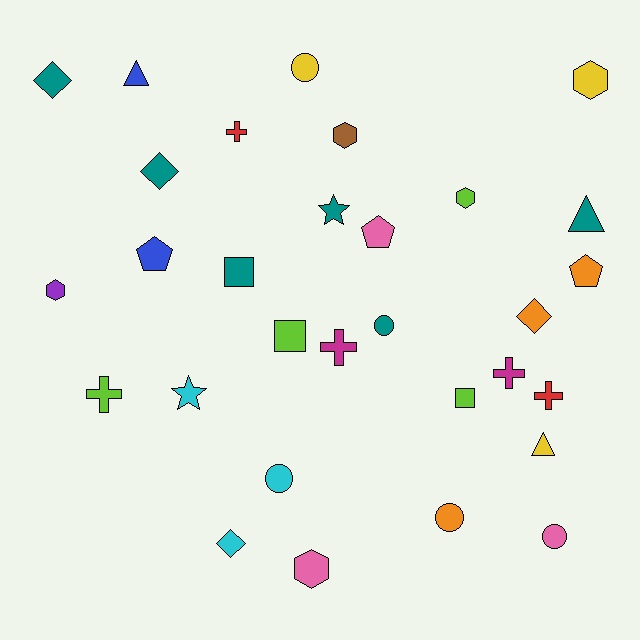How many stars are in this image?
There are 2 stars.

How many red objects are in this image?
There are 2 red objects.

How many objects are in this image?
There are 30 objects.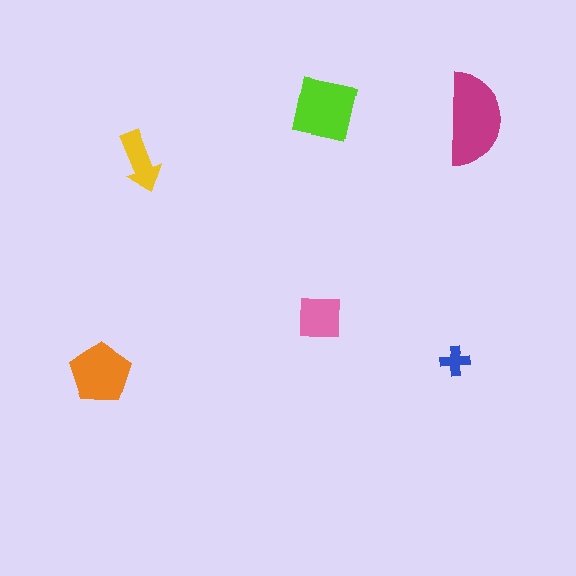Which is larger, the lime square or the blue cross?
The lime square.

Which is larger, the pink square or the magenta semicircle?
The magenta semicircle.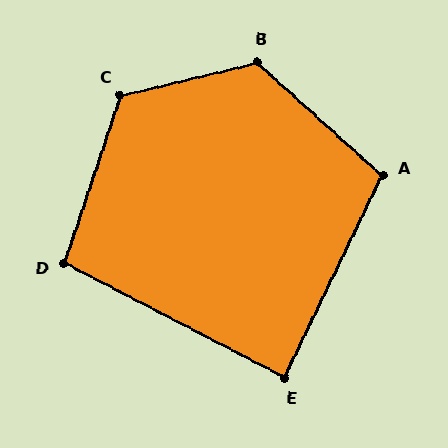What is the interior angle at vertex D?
Approximately 99 degrees (obtuse).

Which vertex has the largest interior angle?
B, at approximately 124 degrees.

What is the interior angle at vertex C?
Approximately 122 degrees (obtuse).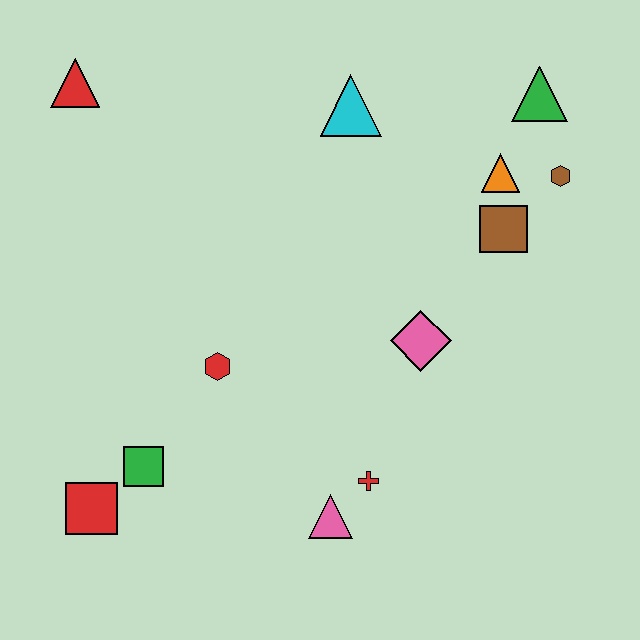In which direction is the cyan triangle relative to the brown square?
The cyan triangle is to the left of the brown square.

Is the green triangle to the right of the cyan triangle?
Yes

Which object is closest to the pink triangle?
The red cross is closest to the pink triangle.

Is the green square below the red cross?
No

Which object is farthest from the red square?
The green triangle is farthest from the red square.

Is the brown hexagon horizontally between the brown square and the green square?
No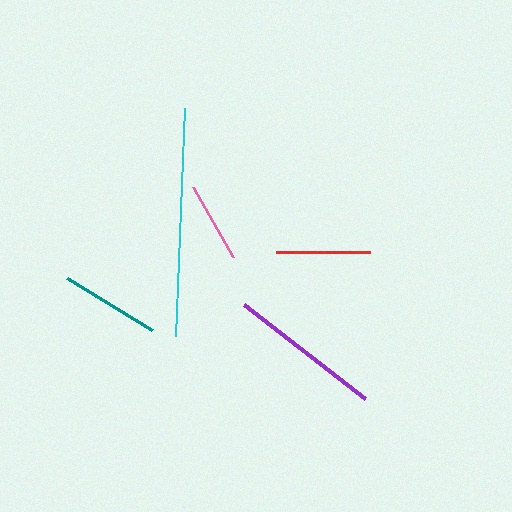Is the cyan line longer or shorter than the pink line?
The cyan line is longer than the pink line.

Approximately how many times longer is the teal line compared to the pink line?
The teal line is approximately 1.2 times the length of the pink line.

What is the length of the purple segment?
The purple segment is approximately 153 pixels long.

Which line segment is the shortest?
The pink line is the shortest at approximately 80 pixels.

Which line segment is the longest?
The cyan line is the longest at approximately 228 pixels.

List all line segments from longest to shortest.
From longest to shortest: cyan, purple, teal, red, pink.